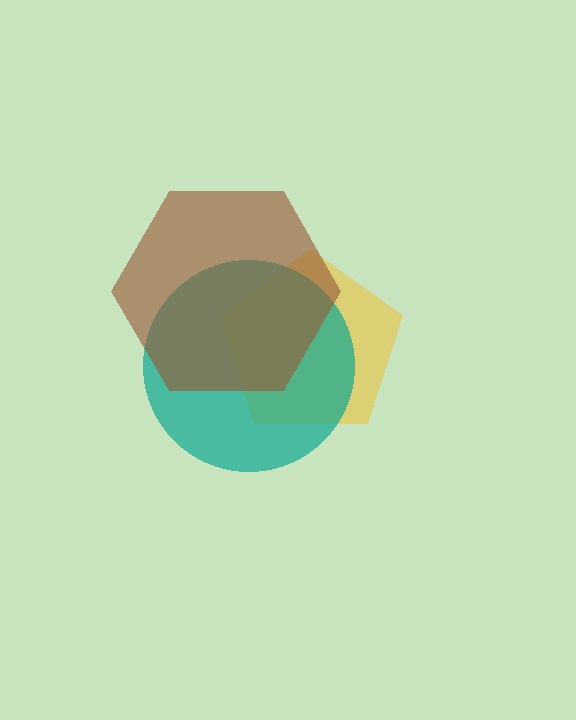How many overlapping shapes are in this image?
There are 3 overlapping shapes in the image.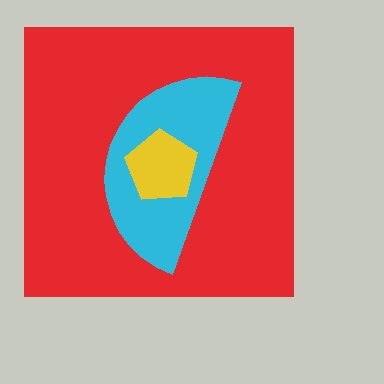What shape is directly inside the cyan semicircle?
The yellow pentagon.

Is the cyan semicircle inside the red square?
Yes.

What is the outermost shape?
The red square.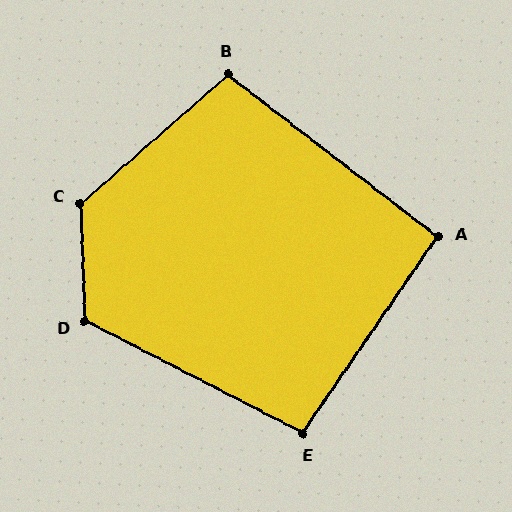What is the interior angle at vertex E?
Approximately 97 degrees (obtuse).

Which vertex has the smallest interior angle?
A, at approximately 93 degrees.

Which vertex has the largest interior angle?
C, at approximately 129 degrees.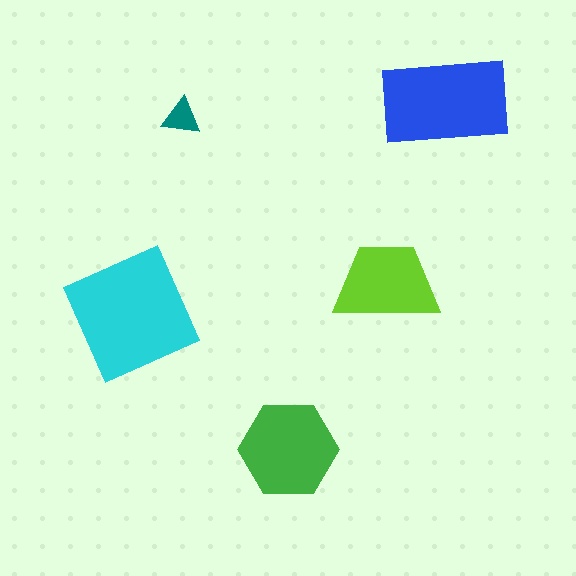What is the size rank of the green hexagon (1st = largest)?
3rd.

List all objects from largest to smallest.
The cyan square, the blue rectangle, the green hexagon, the lime trapezoid, the teal triangle.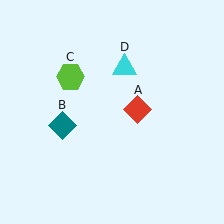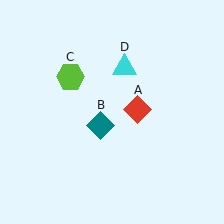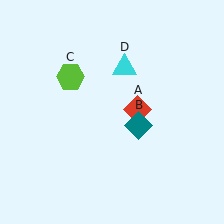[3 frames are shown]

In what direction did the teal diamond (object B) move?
The teal diamond (object B) moved right.